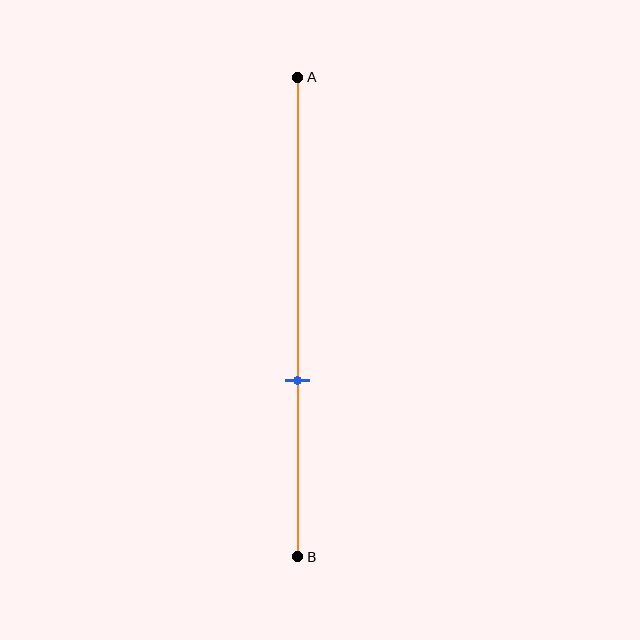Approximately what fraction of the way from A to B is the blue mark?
The blue mark is approximately 65% of the way from A to B.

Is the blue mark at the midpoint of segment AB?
No, the mark is at about 65% from A, not at the 50% midpoint.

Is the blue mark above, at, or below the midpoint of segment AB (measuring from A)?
The blue mark is below the midpoint of segment AB.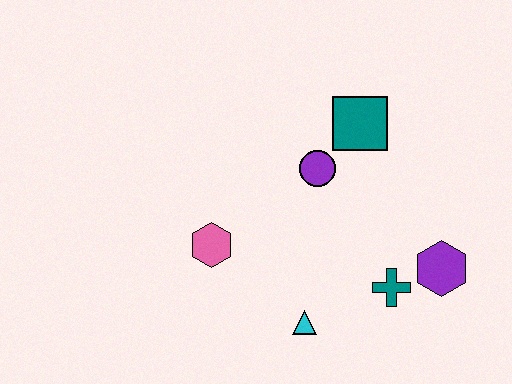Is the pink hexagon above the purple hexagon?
Yes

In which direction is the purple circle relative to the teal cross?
The purple circle is above the teal cross.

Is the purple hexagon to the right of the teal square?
Yes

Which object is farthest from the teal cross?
The pink hexagon is farthest from the teal cross.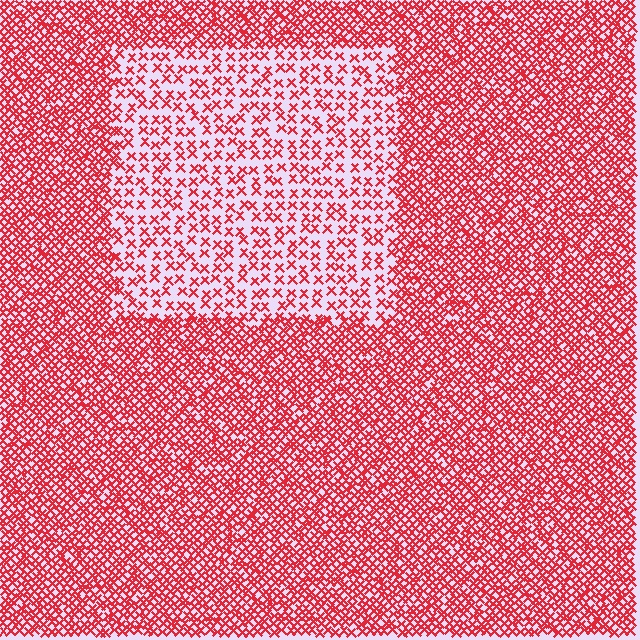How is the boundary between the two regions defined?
The boundary is defined by a change in element density (approximately 2.5x ratio). All elements are the same color, size, and shape.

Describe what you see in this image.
The image contains small red elements arranged at two different densities. A rectangle-shaped region is visible where the elements are less densely packed than the surrounding area.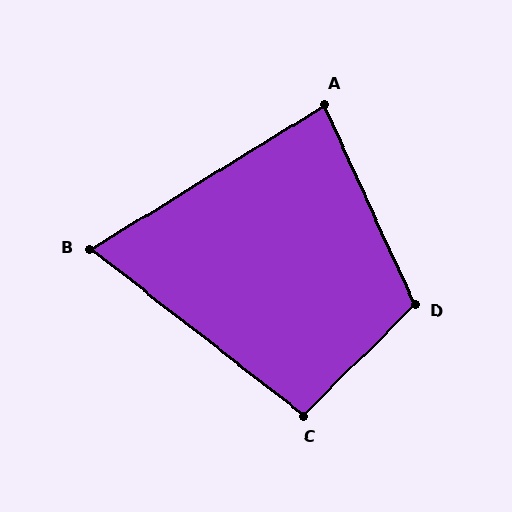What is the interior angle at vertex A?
Approximately 83 degrees (acute).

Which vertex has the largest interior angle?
D, at approximately 110 degrees.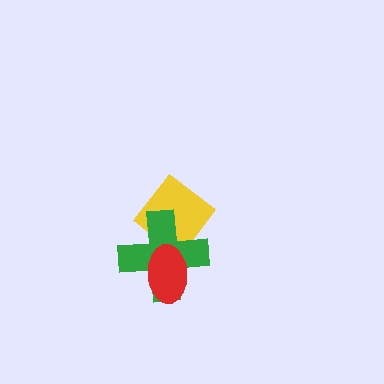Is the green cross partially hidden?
Yes, it is partially covered by another shape.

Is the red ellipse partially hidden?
No, no other shape covers it.